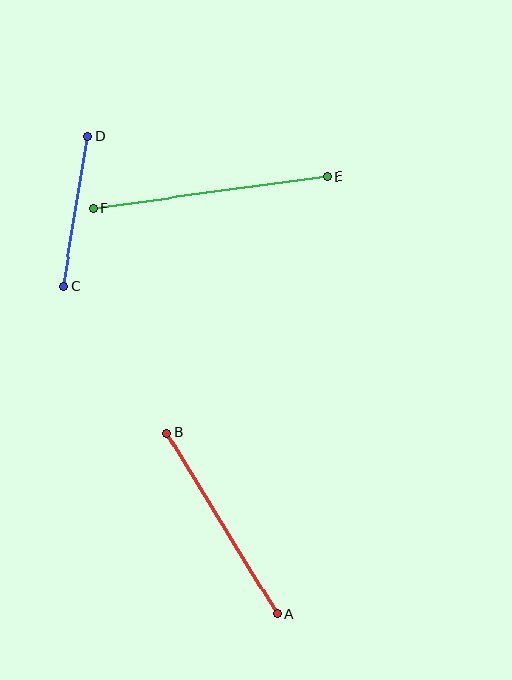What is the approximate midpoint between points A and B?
The midpoint is at approximately (222, 523) pixels.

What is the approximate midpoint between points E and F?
The midpoint is at approximately (210, 192) pixels.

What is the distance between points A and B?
The distance is approximately 212 pixels.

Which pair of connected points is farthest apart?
Points E and F are farthest apart.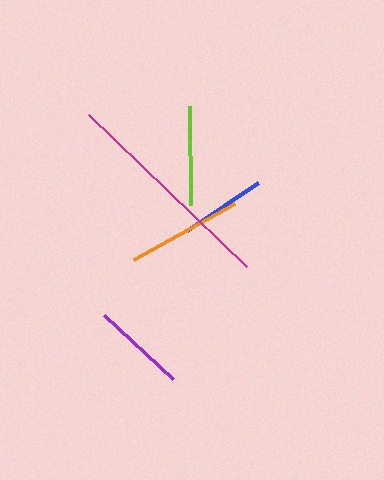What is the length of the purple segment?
The purple segment is approximately 94 pixels long.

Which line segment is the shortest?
The blue line is the shortest at approximately 86 pixels.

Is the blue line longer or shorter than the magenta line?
The magenta line is longer than the blue line.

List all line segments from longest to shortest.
From longest to shortest: magenta, orange, lime, purple, blue.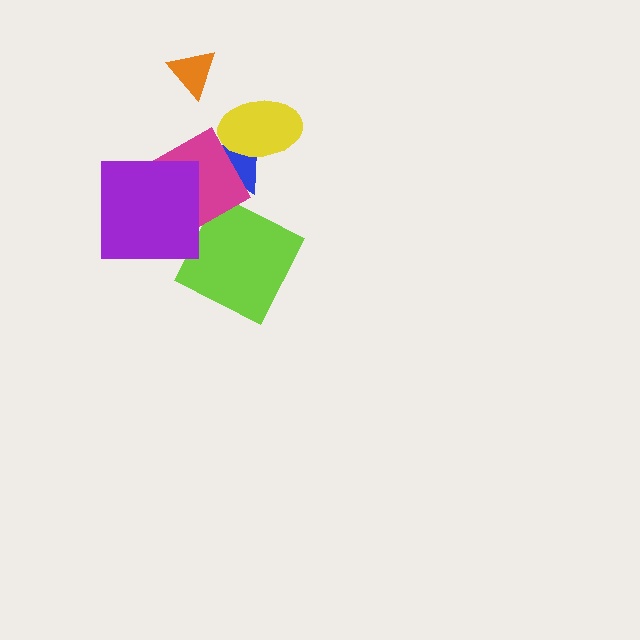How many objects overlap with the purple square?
1 object overlaps with the purple square.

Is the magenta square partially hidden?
Yes, it is partially covered by another shape.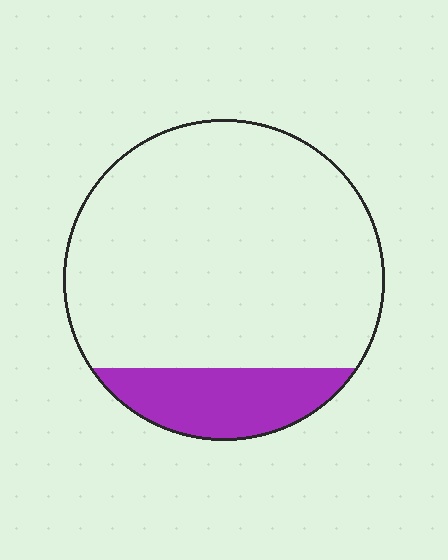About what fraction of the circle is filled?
About one sixth (1/6).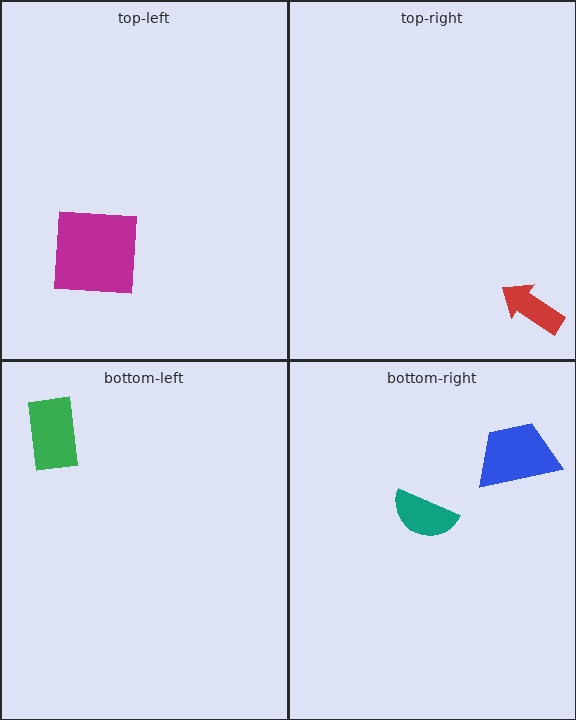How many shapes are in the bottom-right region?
2.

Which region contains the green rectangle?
The bottom-left region.